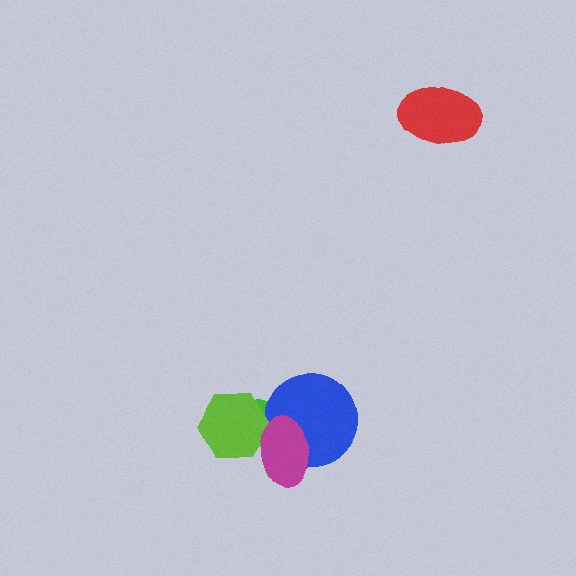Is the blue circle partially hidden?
Yes, it is partially covered by another shape.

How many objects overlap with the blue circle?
2 objects overlap with the blue circle.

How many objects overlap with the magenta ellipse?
3 objects overlap with the magenta ellipse.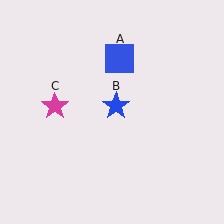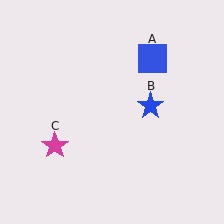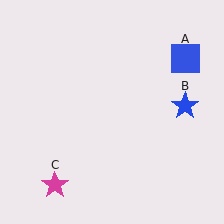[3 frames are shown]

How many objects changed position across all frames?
3 objects changed position: blue square (object A), blue star (object B), magenta star (object C).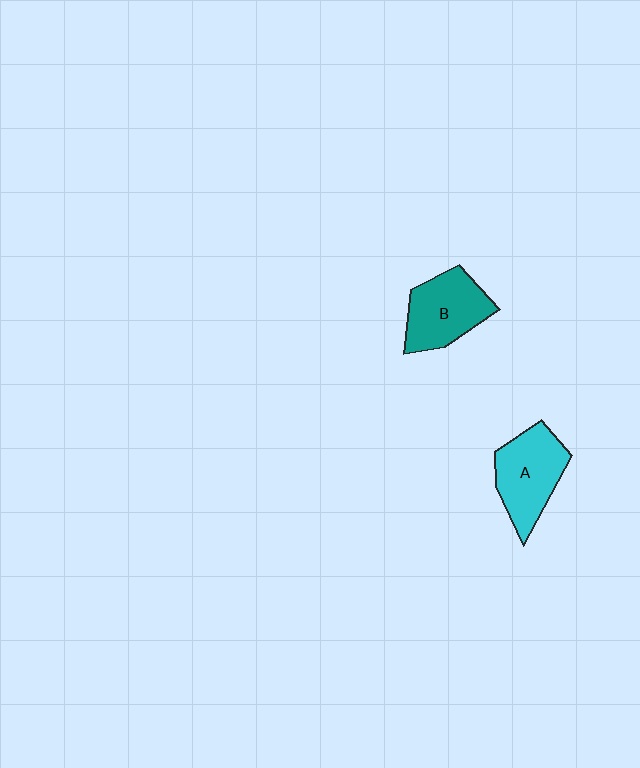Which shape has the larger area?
Shape A (cyan).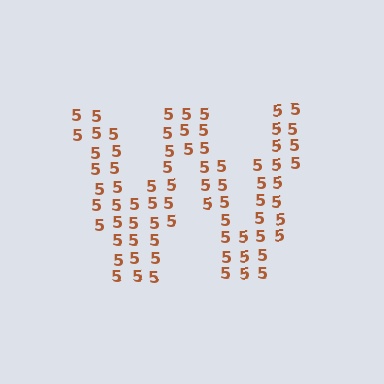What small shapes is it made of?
It is made of small digit 5's.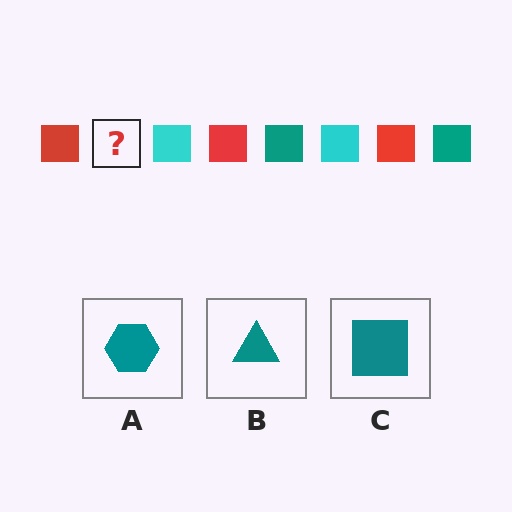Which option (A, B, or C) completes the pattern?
C.